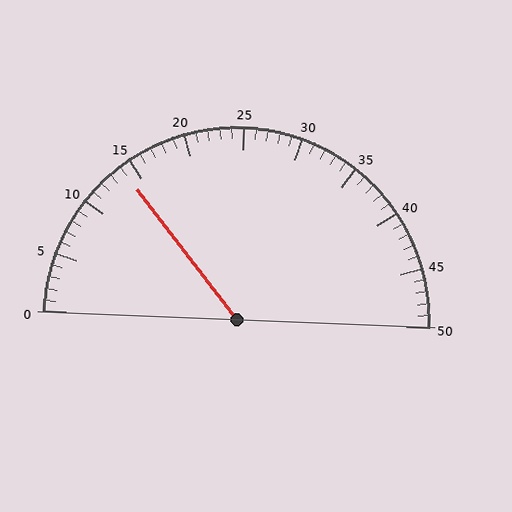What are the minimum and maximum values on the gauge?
The gauge ranges from 0 to 50.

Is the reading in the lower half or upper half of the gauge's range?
The reading is in the lower half of the range (0 to 50).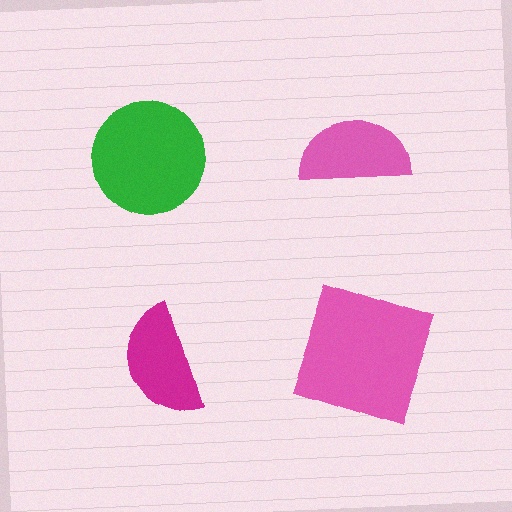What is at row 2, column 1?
A magenta semicircle.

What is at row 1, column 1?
A green circle.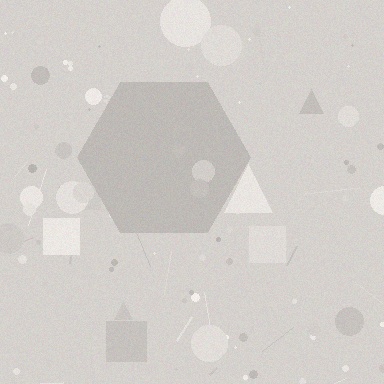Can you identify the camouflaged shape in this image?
The camouflaged shape is a hexagon.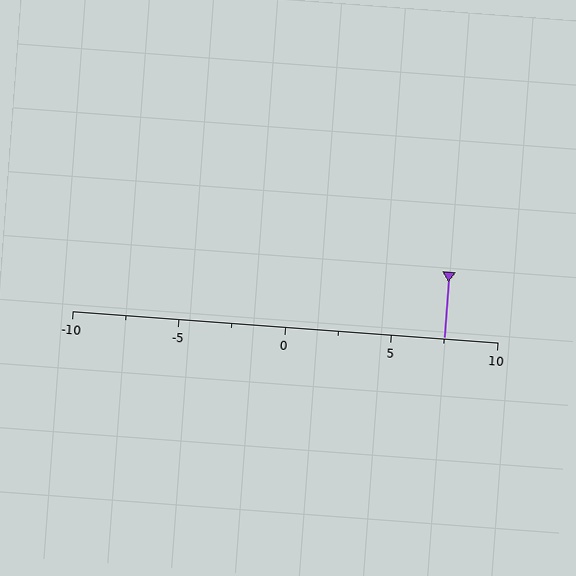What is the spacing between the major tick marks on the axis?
The major ticks are spaced 5 apart.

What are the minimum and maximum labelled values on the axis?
The axis runs from -10 to 10.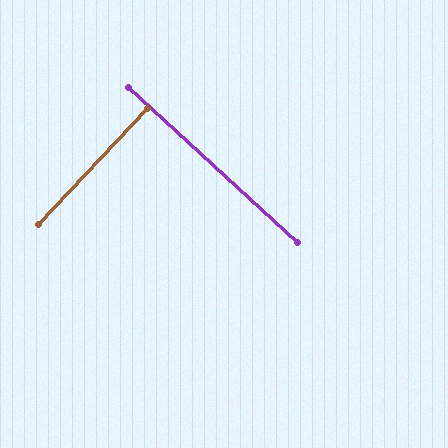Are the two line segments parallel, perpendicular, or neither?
Perpendicular — they meet at approximately 89°.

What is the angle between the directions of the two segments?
Approximately 89 degrees.